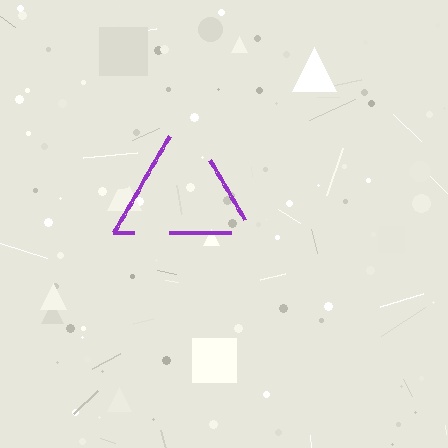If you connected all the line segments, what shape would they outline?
They would outline a triangle.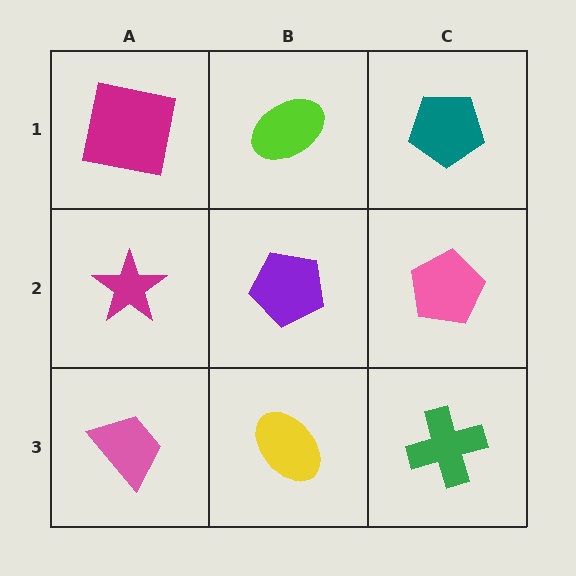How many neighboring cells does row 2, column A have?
3.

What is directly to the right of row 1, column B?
A teal pentagon.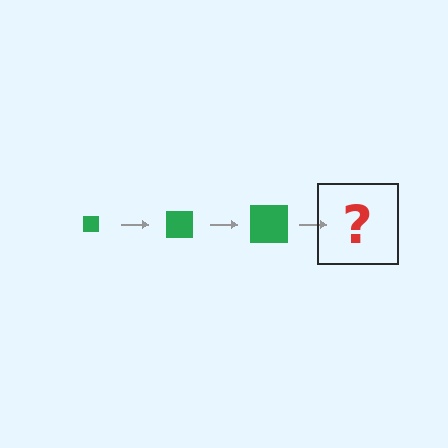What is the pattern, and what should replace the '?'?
The pattern is that the square gets progressively larger each step. The '?' should be a green square, larger than the previous one.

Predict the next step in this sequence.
The next step is a green square, larger than the previous one.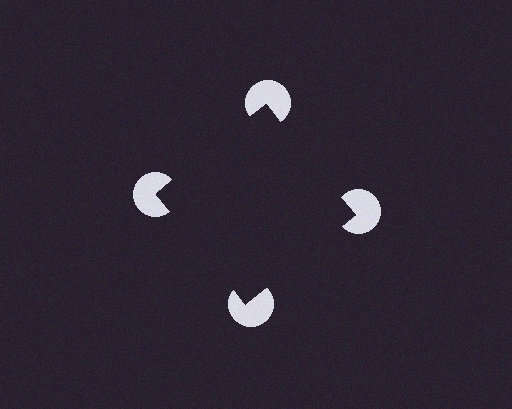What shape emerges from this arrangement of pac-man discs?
An illusory square — its edges are inferred from the aligned wedge cuts in the pac-man discs, not physically drawn.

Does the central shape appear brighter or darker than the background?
It typically appears slightly darker than the background, even though no actual brightness change is drawn.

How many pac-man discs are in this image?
There are 4 — one at each vertex of the illusory square.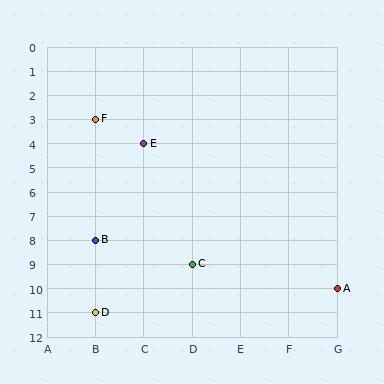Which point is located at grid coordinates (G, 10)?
Point A is at (G, 10).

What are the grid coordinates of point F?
Point F is at grid coordinates (B, 3).